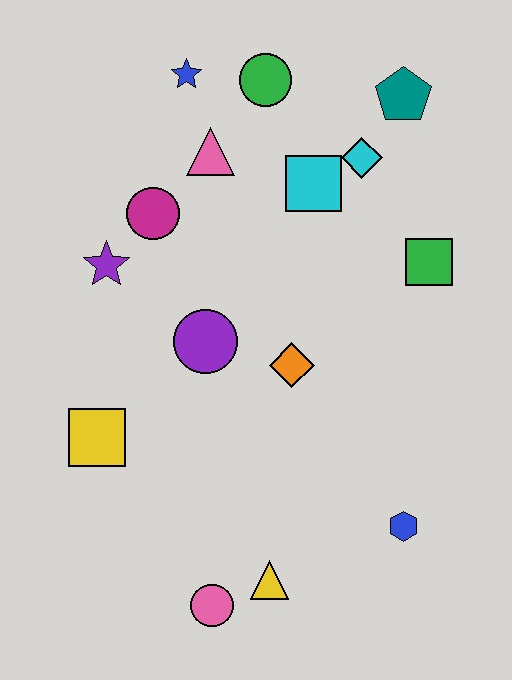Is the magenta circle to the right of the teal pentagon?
No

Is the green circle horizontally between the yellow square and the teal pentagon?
Yes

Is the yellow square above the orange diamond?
No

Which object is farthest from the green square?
The pink circle is farthest from the green square.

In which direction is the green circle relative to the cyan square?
The green circle is above the cyan square.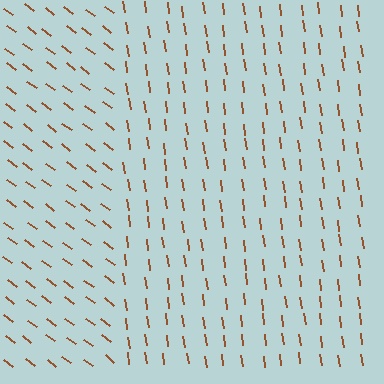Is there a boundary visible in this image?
Yes, there is a texture boundary formed by a change in line orientation.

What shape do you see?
I see a rectangle.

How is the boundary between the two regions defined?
The boundary is defined purely by a change in line orientation (approximately 45 degrees difference). All lines are the same color and thickness.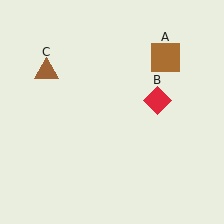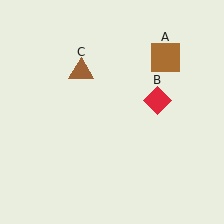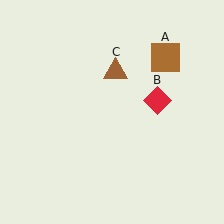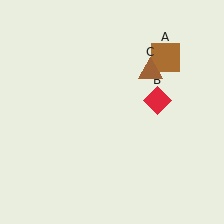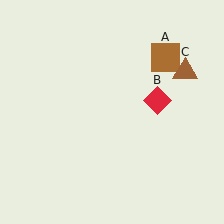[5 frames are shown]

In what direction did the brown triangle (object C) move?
The brown triangle (object C) moved right.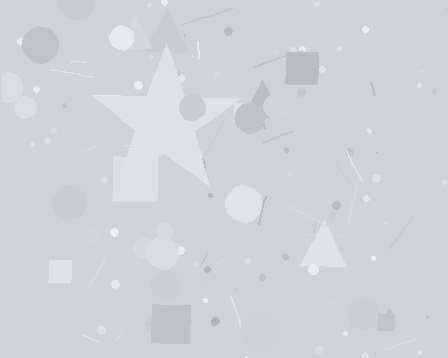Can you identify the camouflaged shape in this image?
The camouflaged shape is a star.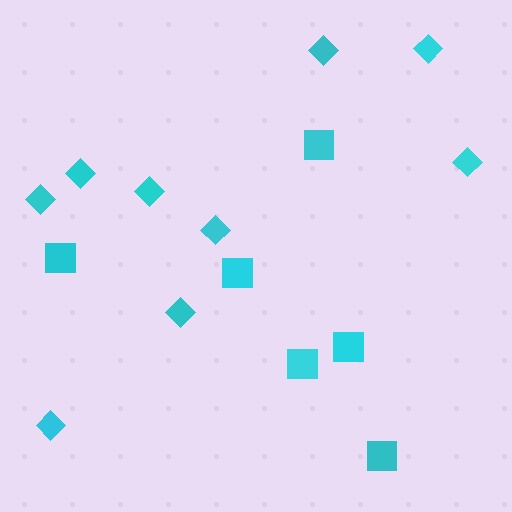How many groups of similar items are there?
There are 2 groups: one group of squares (6) and one group of diamonds (9).